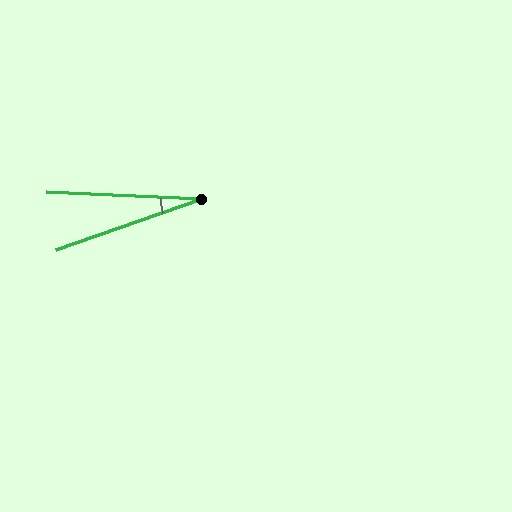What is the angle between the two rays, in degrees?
Approximately 22 degrees.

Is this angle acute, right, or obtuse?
It is acute.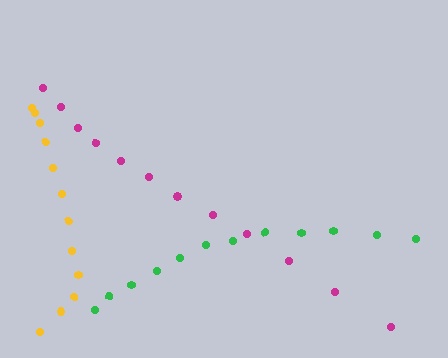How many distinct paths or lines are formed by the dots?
There are 3 distinct paths.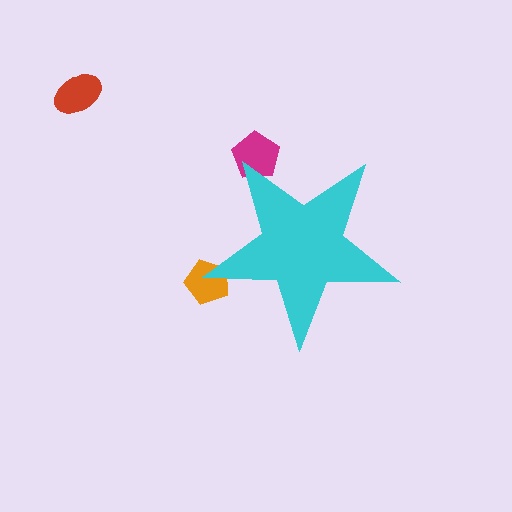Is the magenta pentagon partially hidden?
Yes, the magenta pentagon is partially hidden behind the cyan star.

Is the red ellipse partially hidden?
No, the red ellipse is fully visible.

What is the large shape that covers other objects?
A cyan star.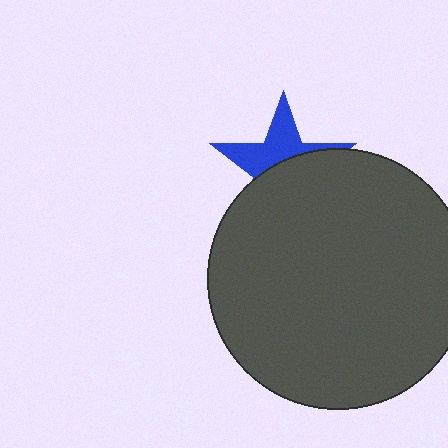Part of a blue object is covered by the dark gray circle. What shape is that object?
It is a star.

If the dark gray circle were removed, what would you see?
You would see the complete blue star.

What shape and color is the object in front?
The object in front is a dark gray circle.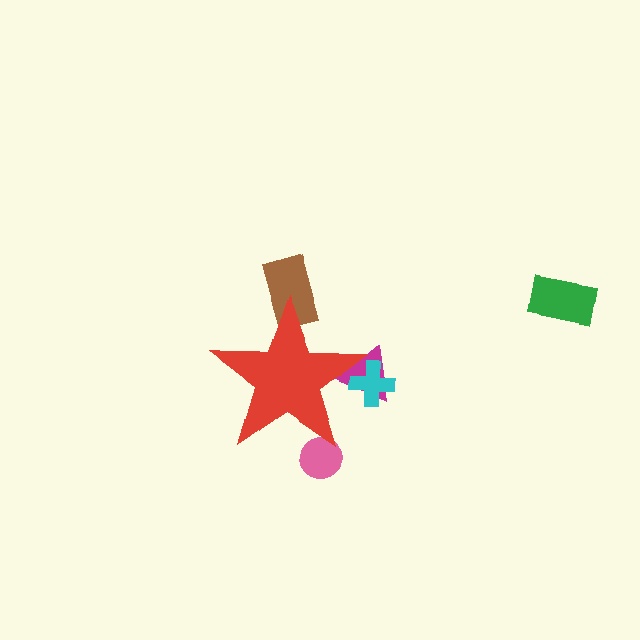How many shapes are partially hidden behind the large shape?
4 shapes are partially hidden.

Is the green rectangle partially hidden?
No, the green rectangle is fully visible.